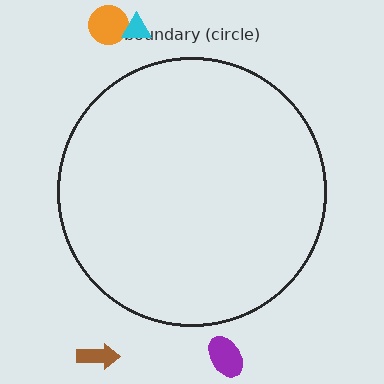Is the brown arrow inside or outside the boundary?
Outside.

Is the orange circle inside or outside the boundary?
Outside.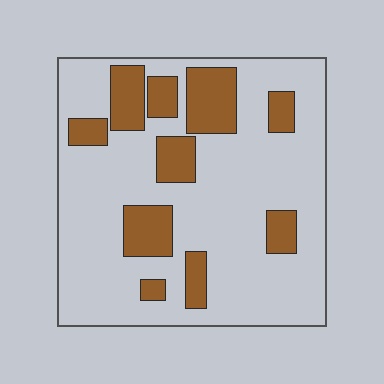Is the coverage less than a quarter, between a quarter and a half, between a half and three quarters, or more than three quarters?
Less than a quarter.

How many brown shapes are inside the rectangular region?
10.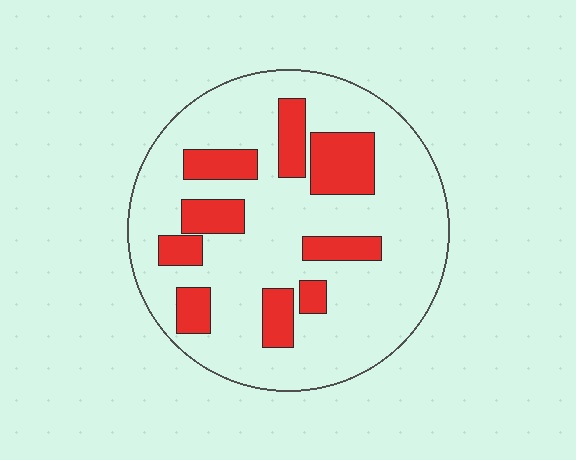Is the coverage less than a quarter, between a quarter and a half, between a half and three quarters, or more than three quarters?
Less than a quarter.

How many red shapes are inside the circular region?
9.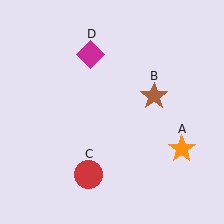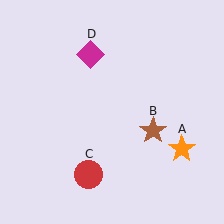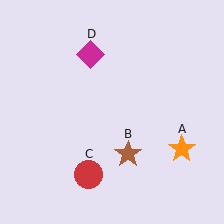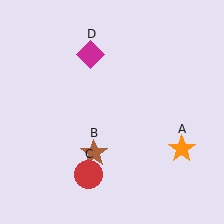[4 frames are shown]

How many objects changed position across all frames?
1 object changed position: brown star (object B).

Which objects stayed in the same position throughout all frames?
Orange star (object A) and red circle (object C) and magenta diamond (object D) remained stationary.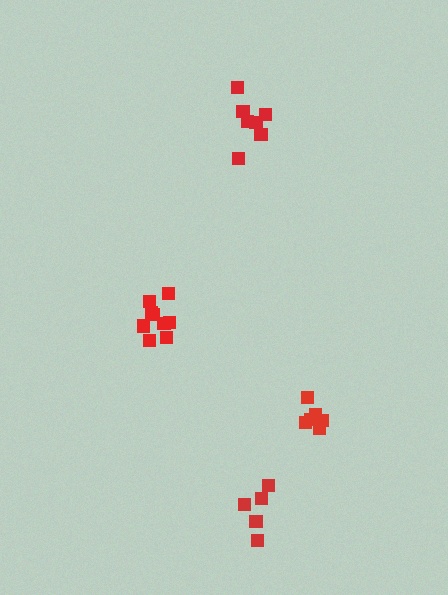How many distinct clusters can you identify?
There are 4 distinct clusters.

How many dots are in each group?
Group 1: 9 dots, Group 2: 5 dots, Group 3: 6 dots, Group 4: 7 dots (27 total).